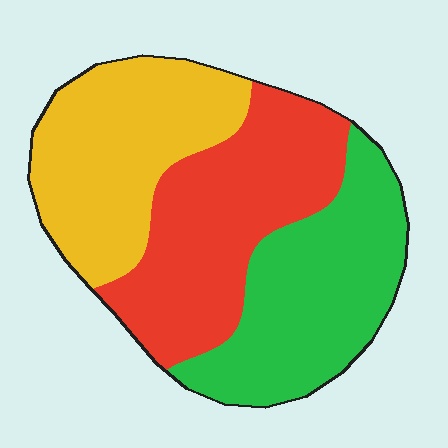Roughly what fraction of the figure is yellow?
Yellow takes up about one third (1/3) of the figure.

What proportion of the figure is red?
Red covers 35% of the figure.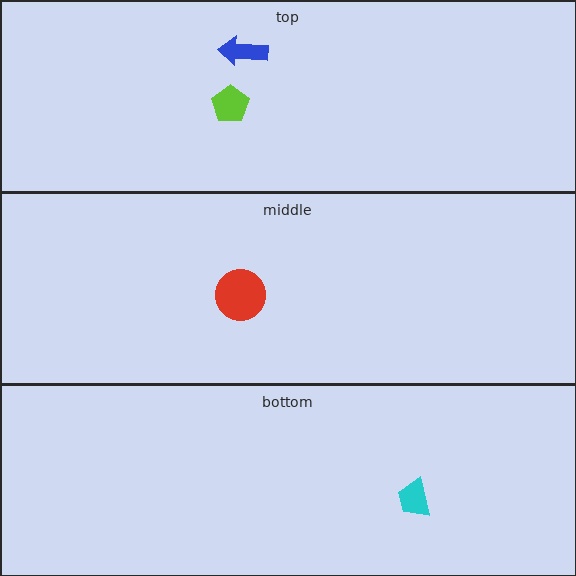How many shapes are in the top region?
2.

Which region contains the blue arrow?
The top region.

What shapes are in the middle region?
The red circle.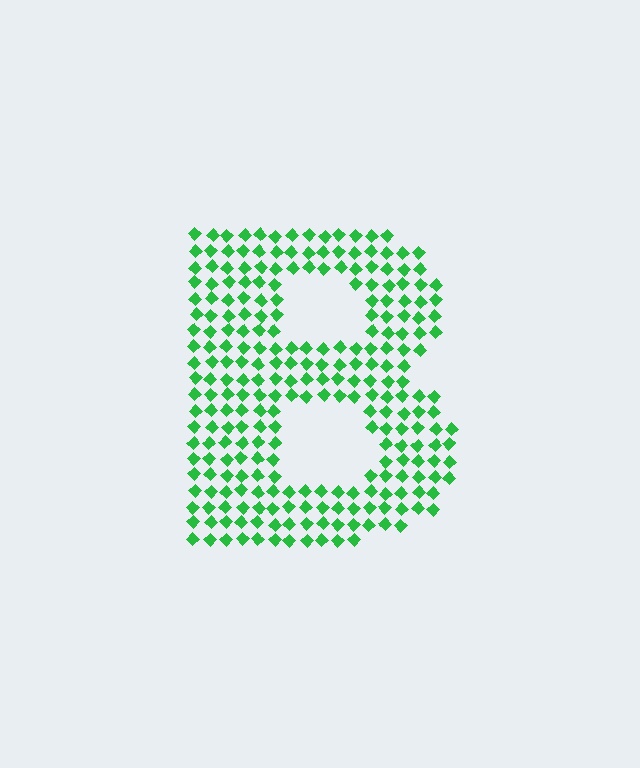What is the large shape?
The large shape is the letter B.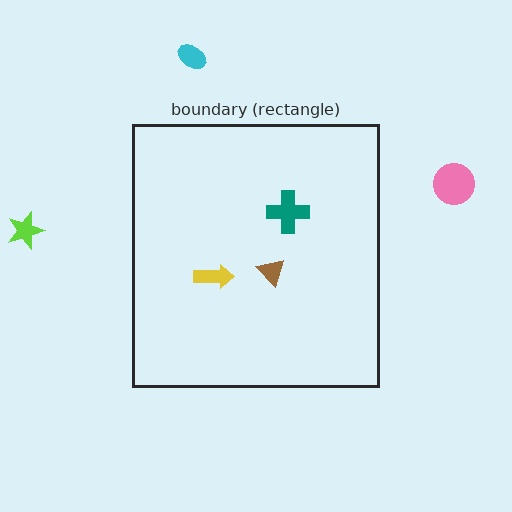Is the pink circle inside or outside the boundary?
Outside.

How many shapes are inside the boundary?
3 inside, 3 outside.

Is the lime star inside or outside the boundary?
Outside.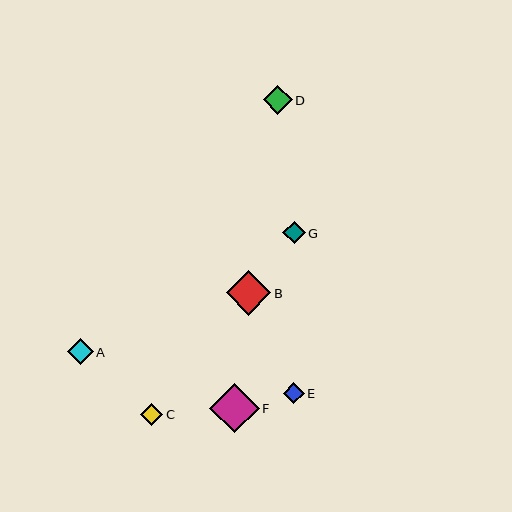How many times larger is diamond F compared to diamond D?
Diamond F is approximately 1.7 times the size of diamond D.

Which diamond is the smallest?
Diamond E is the smallest with a size of approximately 21 pixels.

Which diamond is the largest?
Diamond F is the largest with a size of approximately 50 pixels.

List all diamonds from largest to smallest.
From largest to smallest: F, B, D, A, G, C, E.